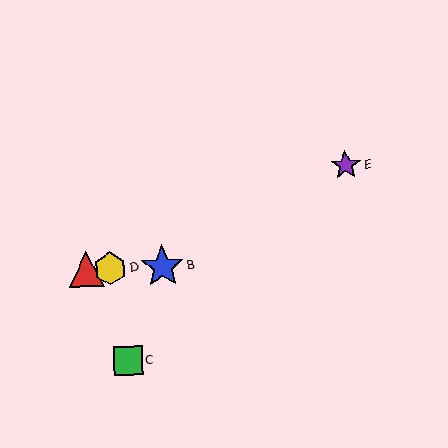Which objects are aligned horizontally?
Objects A, B, D are aligned horizontally.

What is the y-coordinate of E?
Object E is at y≈165.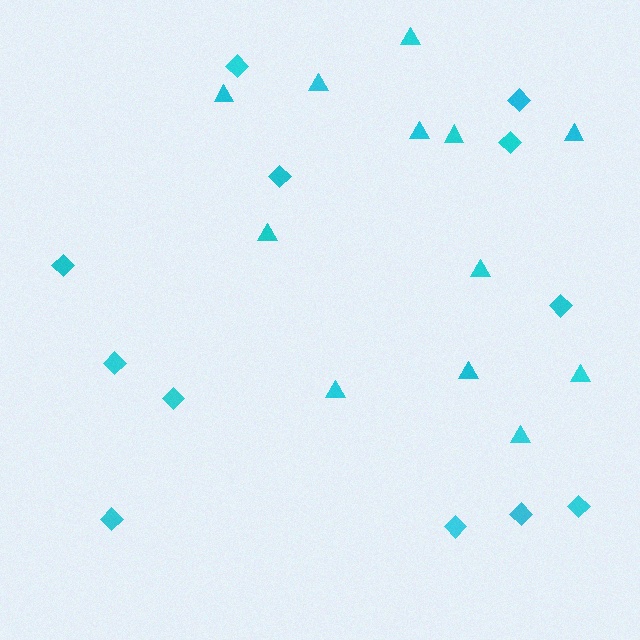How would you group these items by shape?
There are 2 groups: one group of triangles (12) and one group of diamonds (12).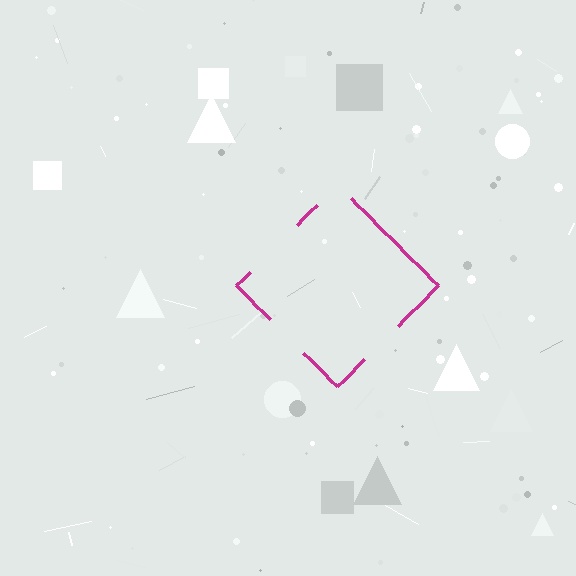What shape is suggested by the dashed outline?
The dashed outline suggests a diamond.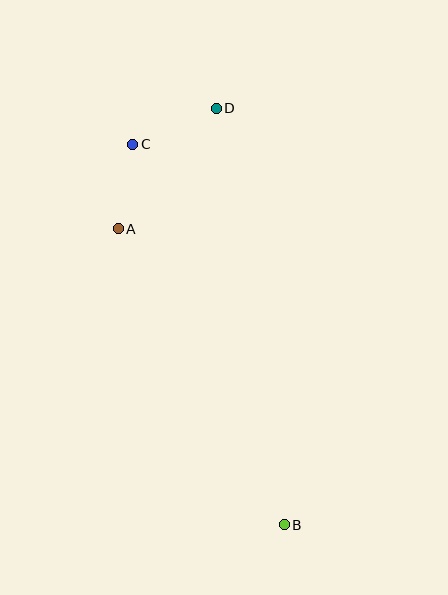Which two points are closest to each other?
Points A and C are closest to each other.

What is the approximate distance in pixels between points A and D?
The distance between A and D is approximately 155 pixels.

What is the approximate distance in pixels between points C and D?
The distance between C and D is approximately 91 pixels.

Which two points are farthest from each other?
Points B and D are farthest from each other.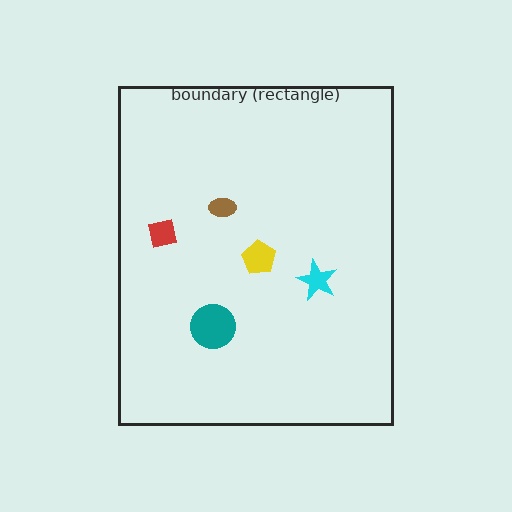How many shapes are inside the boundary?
5 inside, 0 outside.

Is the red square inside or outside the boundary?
Inside.